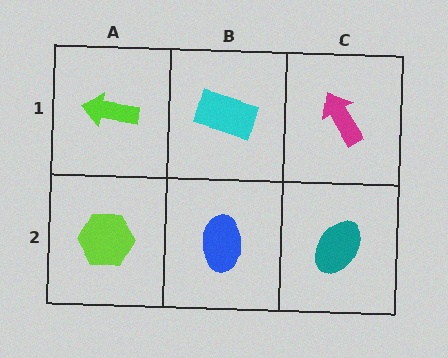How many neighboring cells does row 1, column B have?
3.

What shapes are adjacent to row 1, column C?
A teal ellipse (row 2, column C), a cyan rectangle (row 1, column B).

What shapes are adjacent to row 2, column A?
A lime arrow (row 1, column A), a blue ellipse (row 2, column B).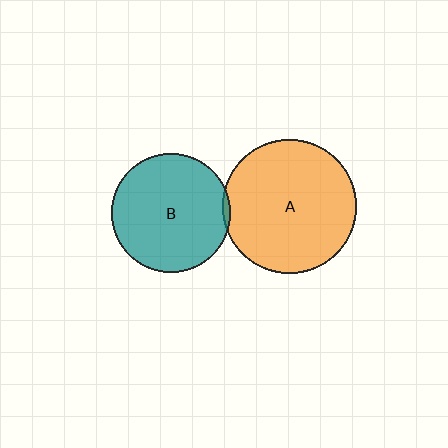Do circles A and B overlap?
Yes.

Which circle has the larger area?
Circle A (orange).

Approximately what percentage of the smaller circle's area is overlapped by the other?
Approximately 5%.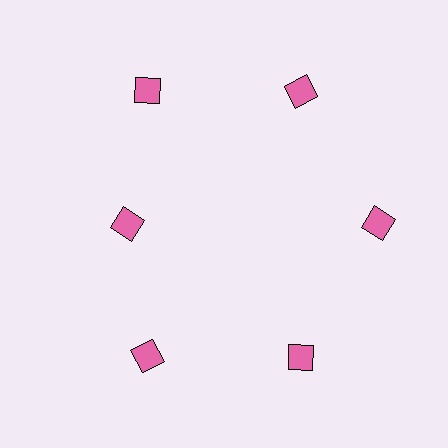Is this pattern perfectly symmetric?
No. The 6 pink diamonds are arranged in a ring, but one element near the 9 o'clock position is pulled inward toward the center, breaking the 6-fold rotational symmetry.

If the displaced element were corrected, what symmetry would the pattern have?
It would have 6-fold rotational symmetry — the pattern would map onto itself every 60 degrees.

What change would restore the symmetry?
The symmetry would be restored by moving it outward, back onto the ring so that all 6 diamonds sit at equal angles and equal distance from the center.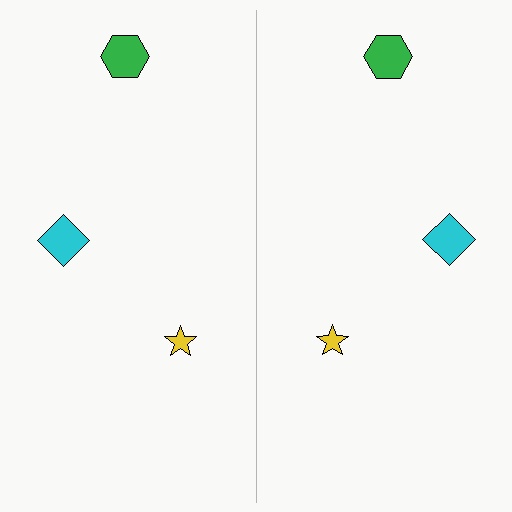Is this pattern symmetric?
Yes, this pattern has bilateral (reflection) symmetry.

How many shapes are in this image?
There are 6 shapes in this image.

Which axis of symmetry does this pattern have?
The pattern has a vertical axis of symmetry running through the center of the image.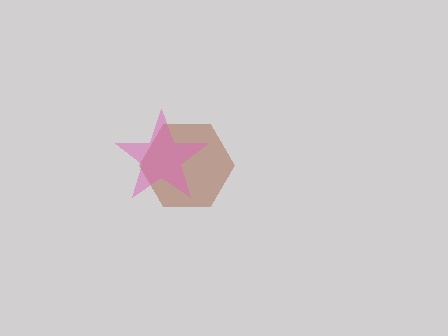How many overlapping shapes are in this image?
There are 2 overlapping shapes in the image.